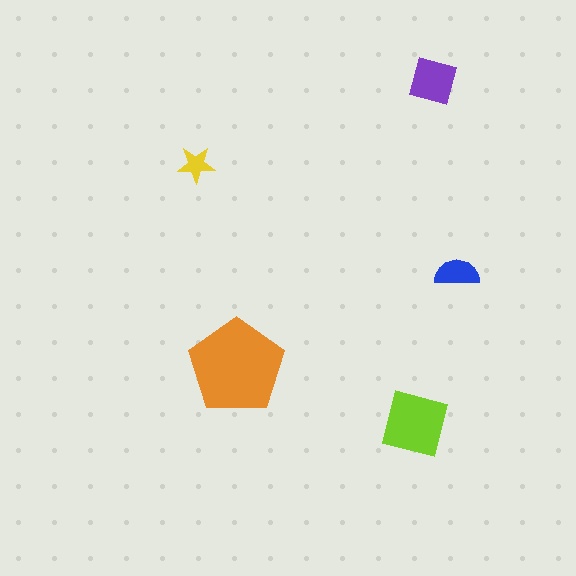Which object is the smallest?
The yellow star.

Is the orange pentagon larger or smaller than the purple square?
Larger.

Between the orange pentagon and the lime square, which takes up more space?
The orange pentagon.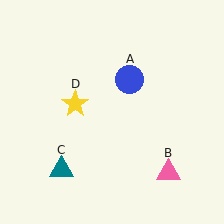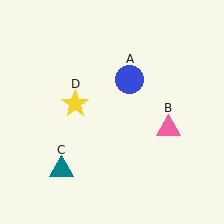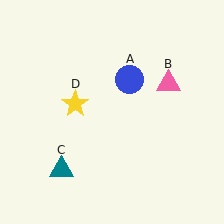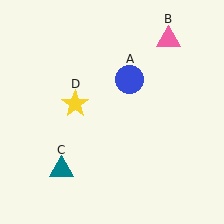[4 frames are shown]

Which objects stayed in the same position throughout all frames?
Blue circle (object A) and teal triangle (object C) and yellow star (object D) remained stationary.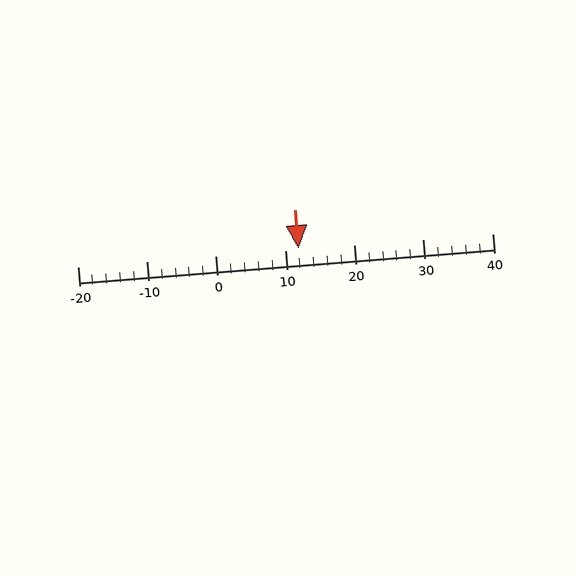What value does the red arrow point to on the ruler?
The red arrow points to approximately 12.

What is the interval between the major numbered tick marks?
The major tick marks are spaced 10 units apart.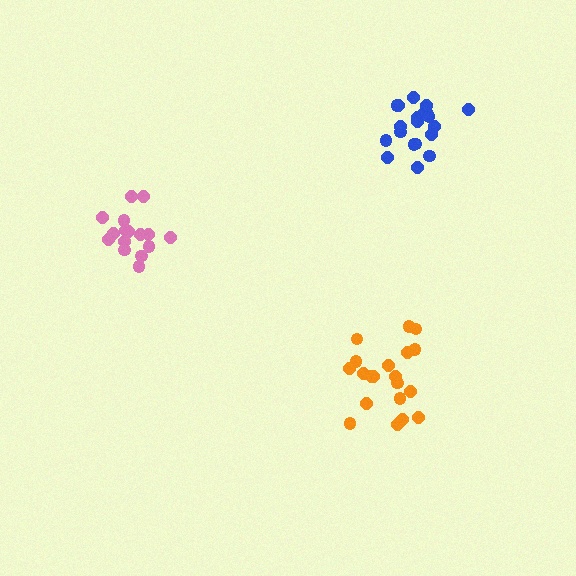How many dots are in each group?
Group 1: 16 dots, Group 2: 20 dots, Group 3: 20 dots (56 total).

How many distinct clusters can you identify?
There are 3 distinct clusters.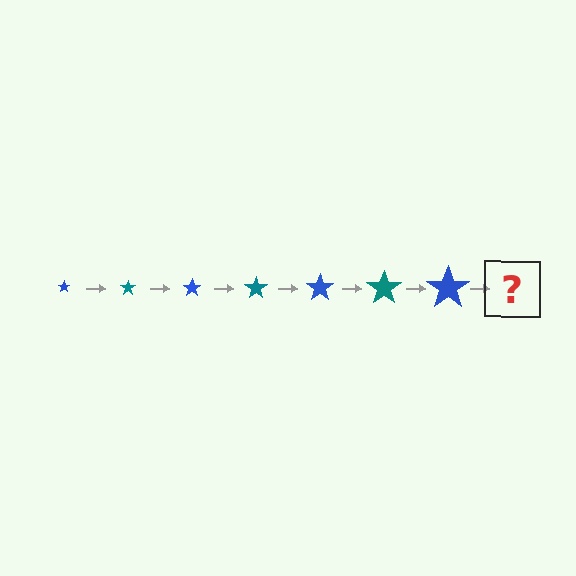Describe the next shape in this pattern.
It should be a teal star, larger than the previous one.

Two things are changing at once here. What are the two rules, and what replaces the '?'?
The two rules are that the star grows larger each step and the color cycles through blue and teal. The '?' should be a teal star, larger than the previous one.